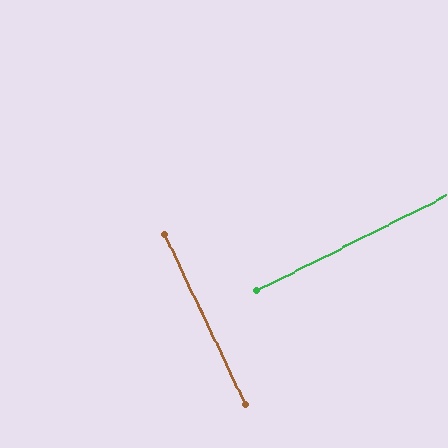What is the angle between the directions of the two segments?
Approximately 89 degrees.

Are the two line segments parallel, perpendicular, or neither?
Perpendicular — they meet at approximately 89°.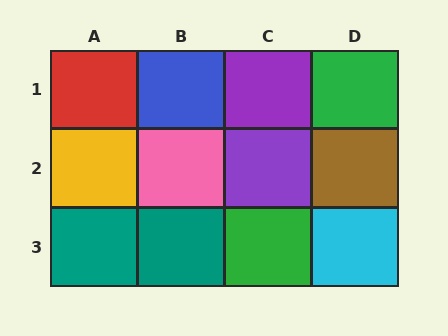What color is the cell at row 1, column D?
Green.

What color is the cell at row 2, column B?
Pink.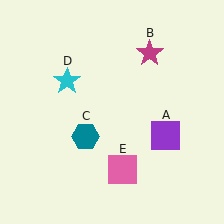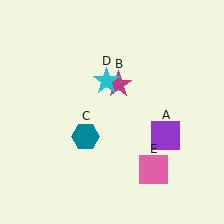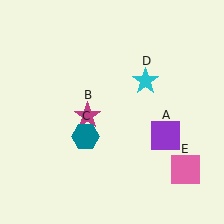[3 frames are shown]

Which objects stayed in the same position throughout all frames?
Purple square (object A) and teal hexagon (object C) remained stationary.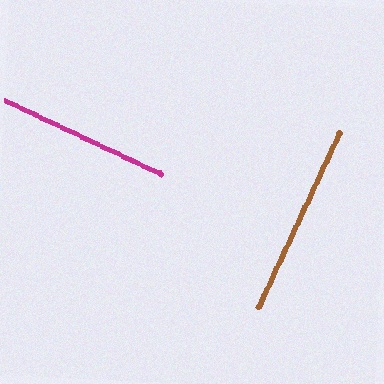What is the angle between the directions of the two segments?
Approximately 90 degrees.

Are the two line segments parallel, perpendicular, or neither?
Perpendicular — they meet at approximately 90°.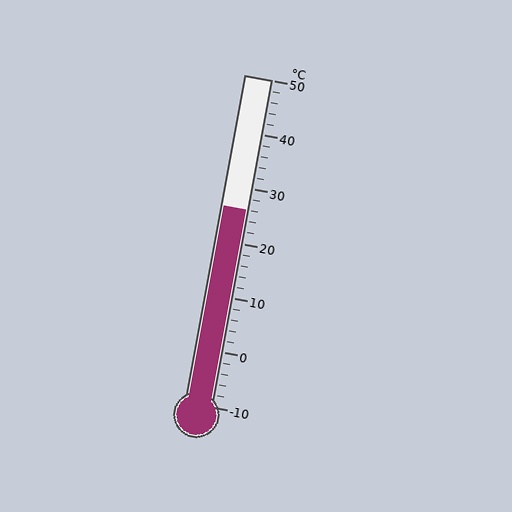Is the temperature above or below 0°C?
The temperature is above 0°C.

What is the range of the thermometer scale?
The thermometer scale ranges from -10°C to 50°C.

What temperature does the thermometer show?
The thermometer shows approximately 26°C.